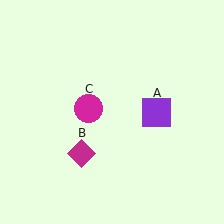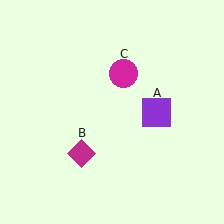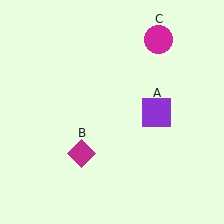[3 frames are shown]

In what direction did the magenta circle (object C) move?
The magenta circle (object C) moved up and to the right.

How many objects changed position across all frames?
1 object changed position: magenta circle (object C).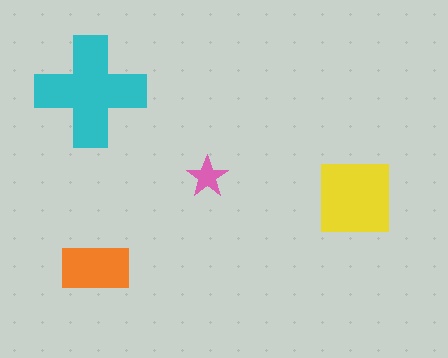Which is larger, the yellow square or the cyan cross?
The cyan cross.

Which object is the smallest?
The pink star.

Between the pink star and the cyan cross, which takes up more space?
The cyan cross.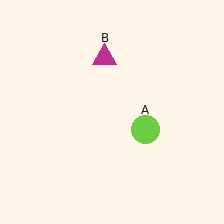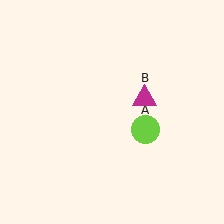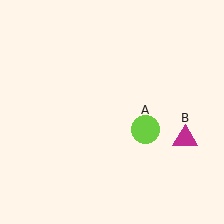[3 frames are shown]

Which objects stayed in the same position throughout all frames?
Lime circle (object A) remained stationary.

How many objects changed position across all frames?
1 object changed position: magenta triangle (object B).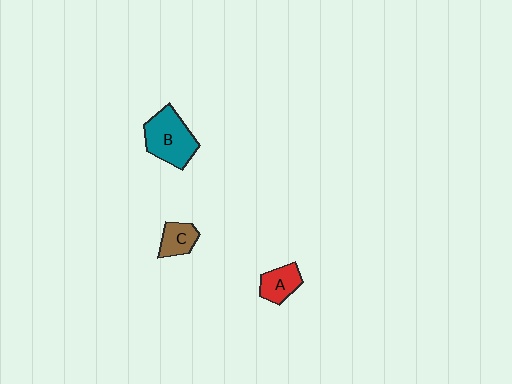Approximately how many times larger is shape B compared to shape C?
Approximately 2.0 times.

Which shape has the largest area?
Shape B (teal).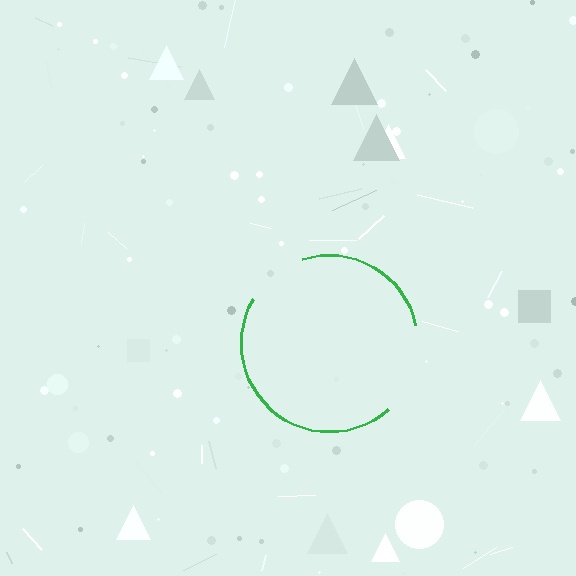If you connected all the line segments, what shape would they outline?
They would outline a circle.